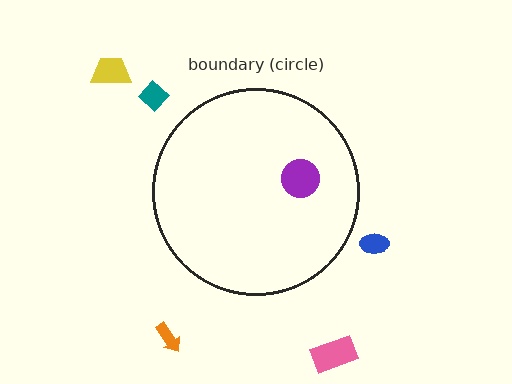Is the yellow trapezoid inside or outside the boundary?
Outside.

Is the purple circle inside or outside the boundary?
Inside.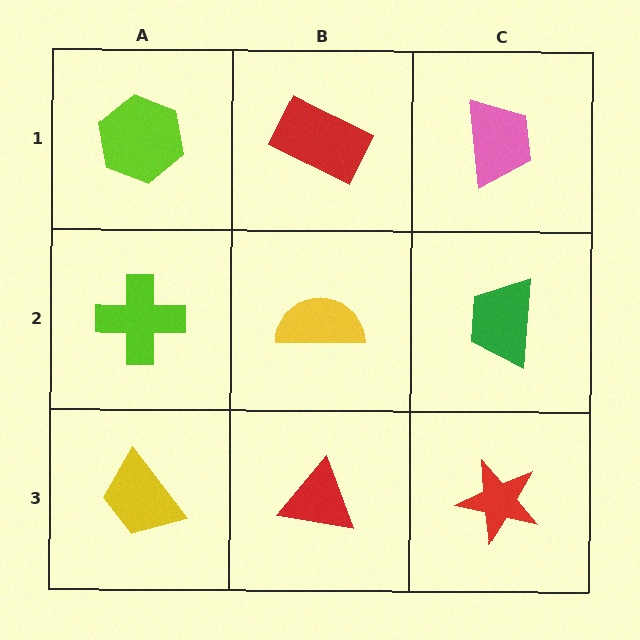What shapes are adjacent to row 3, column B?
A yellow semicircle (row 2, column B), a yellow trapezoid (row 3, column A), a red star (row 3, column C).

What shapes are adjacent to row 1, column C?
A green trapezoid (row 2, column C), a red rectangle (row 1, column B).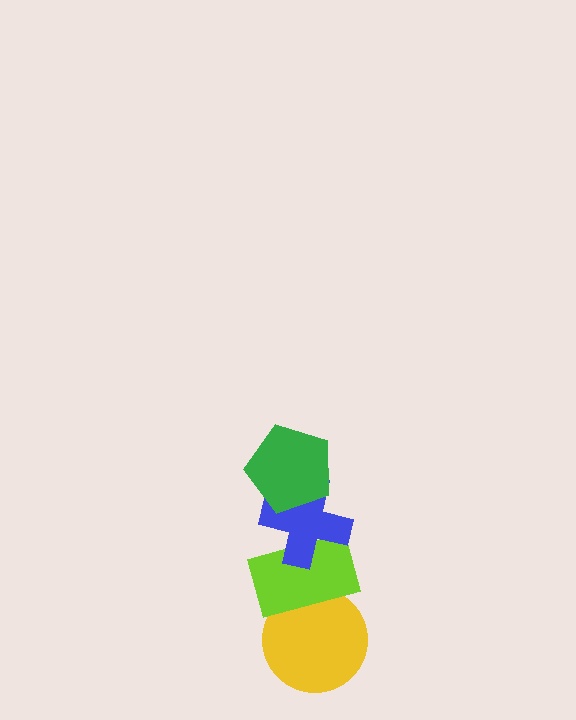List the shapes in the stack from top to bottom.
From top to bottom: the green pentagon, the blue cross, the lime rectangle, the yellow circle.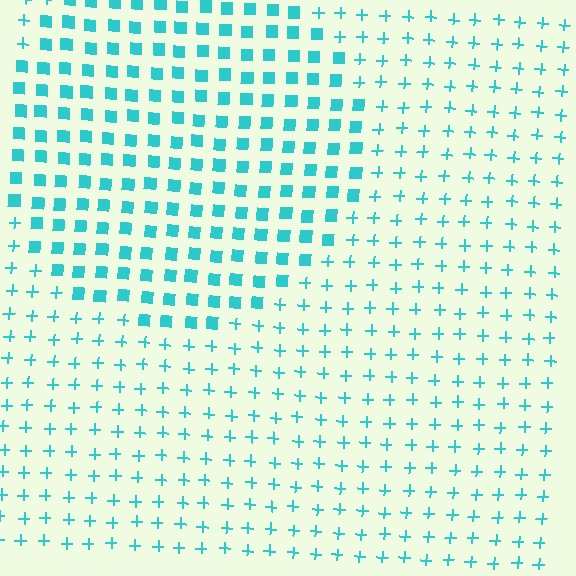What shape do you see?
I see a circle.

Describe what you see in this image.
The image is filled with small cyan elements arranged in a uniform grid. A circle-shaped region contains squares, while the surrounding area contains plus signs. The boundary is defined purely by the change in element shape.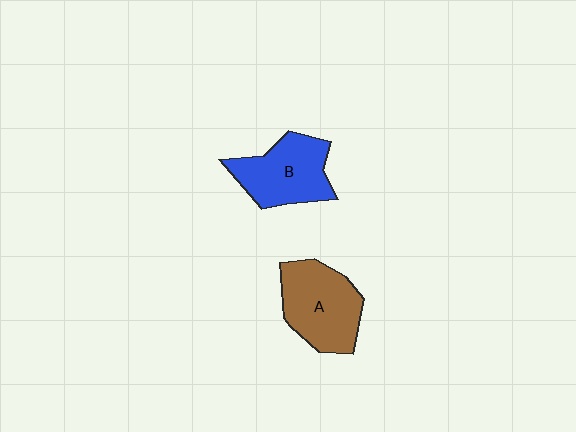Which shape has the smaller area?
Shape B (blue).